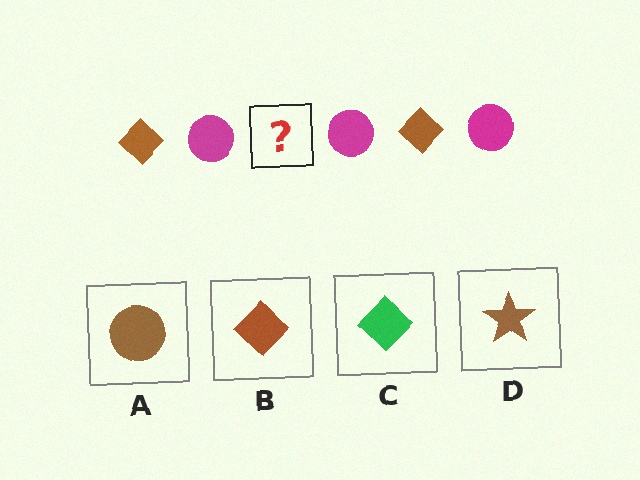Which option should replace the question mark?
Option B.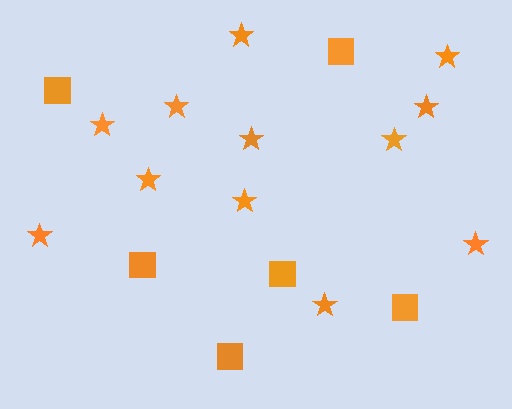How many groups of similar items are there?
There are 2 groups: one group of stars (12) and one group of squares (6).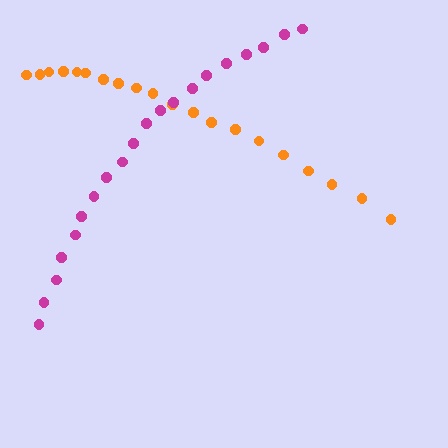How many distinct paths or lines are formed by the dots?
There are 2 distinct paths.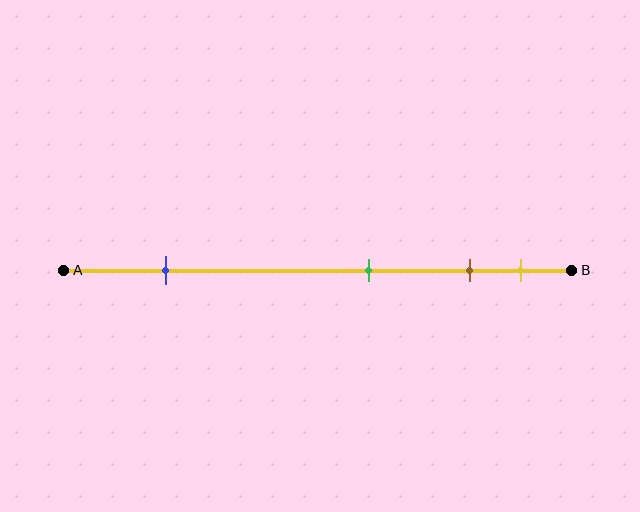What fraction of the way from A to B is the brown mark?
The brown mark is approximately 80% (0.8) of the way from A to B.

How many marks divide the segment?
There are 4 marks dividing the segment.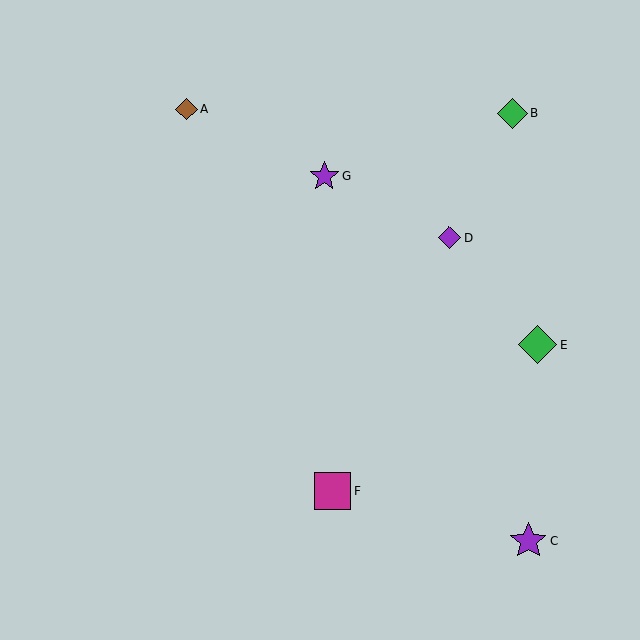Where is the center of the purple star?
The center of the purple star is at (325, 176).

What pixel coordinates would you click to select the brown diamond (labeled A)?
Click at (186, 109) to select the brown diamond A.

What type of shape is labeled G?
Shape G is a purple star.